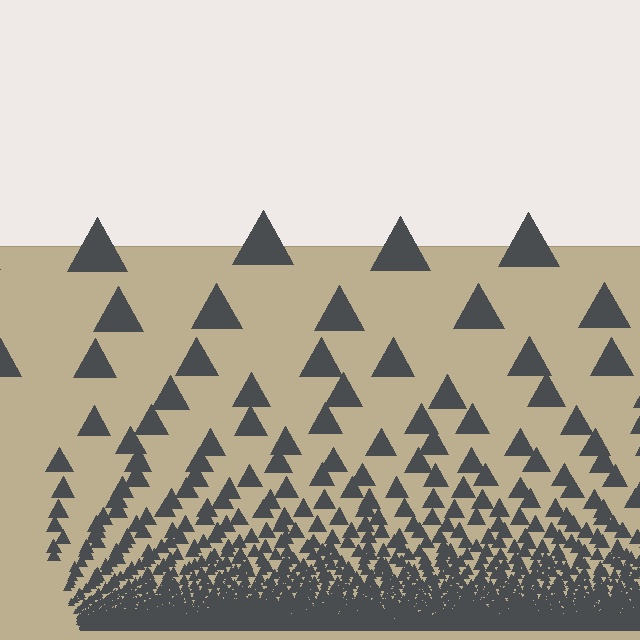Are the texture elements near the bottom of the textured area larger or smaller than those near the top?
Smaller. The gradient is inverted — elements near the bottom are smaller and denser.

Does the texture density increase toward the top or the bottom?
Density increases toward the bottom.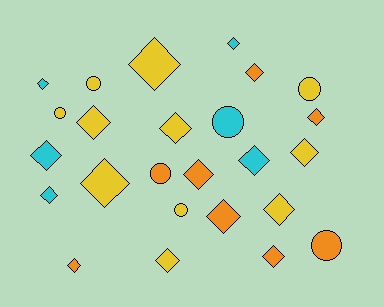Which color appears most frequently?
Yellow, with 11 objects.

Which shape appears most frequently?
Diamond, with 18 objects.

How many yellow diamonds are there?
There are 7 yellow diamonds.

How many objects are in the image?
There are 25 objects.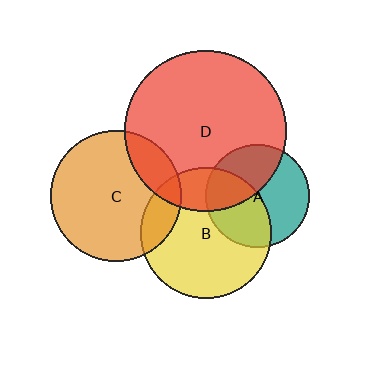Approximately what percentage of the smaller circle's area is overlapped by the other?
Approximately 15%.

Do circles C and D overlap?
Yes.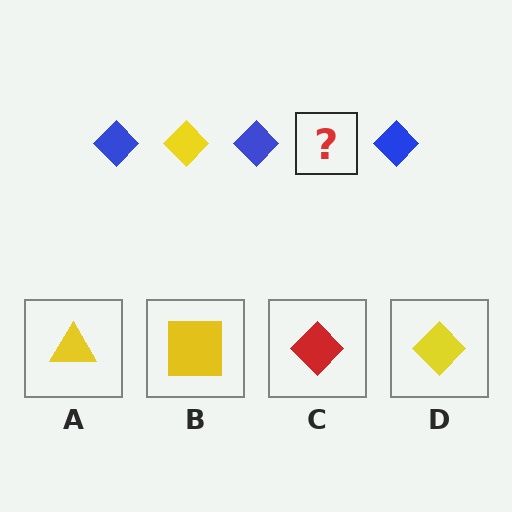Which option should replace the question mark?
Option D.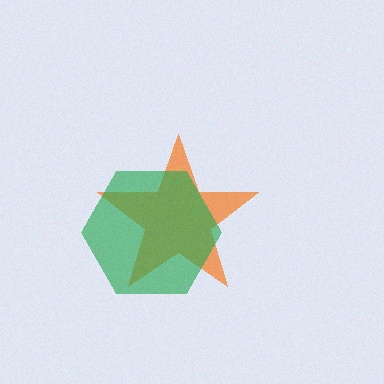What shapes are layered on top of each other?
The layered shapes are: an orange star, a green hexagon.